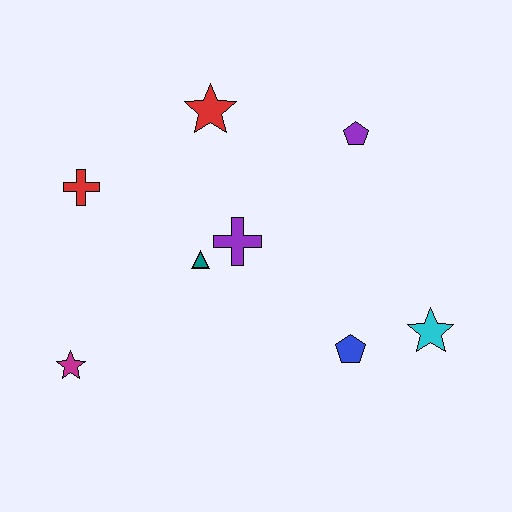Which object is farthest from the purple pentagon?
The magenta star is farthest from the purple pentagon.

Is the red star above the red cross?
Yes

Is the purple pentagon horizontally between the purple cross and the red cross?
No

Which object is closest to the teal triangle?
The purple cross is closest to the teal triangle.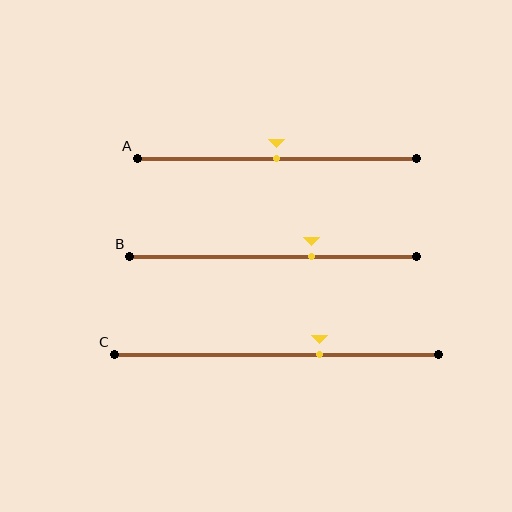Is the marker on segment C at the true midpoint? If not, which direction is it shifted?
No, the marker on segment C is shifted to the right by about 13% of the segment length.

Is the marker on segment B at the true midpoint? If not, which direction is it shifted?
No, the marker on segment B is shifted to the right by about 13% of the segment length.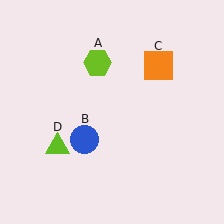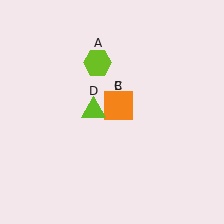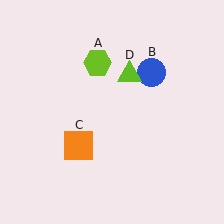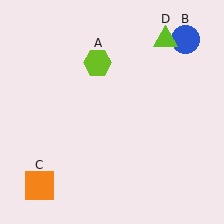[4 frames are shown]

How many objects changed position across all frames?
3 objects changed position: blue circle (object B), orange square (object C), lime triangle (object D).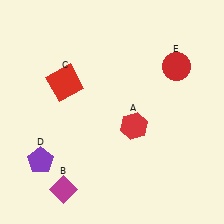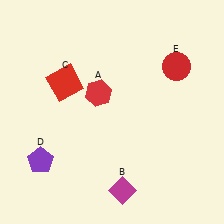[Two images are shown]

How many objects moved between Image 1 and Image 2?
2 objects moved between the two images.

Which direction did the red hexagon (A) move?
The red hexagon (A) moved left.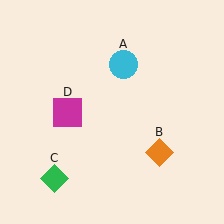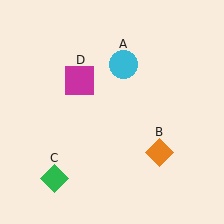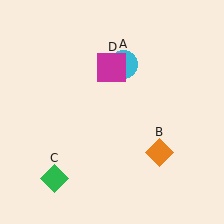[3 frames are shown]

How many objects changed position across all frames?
1 object changed position: magenta square (object D).